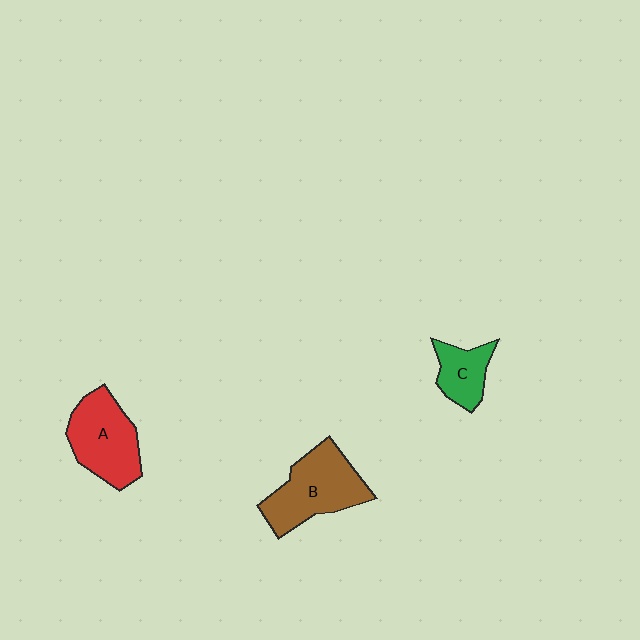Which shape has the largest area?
Shape B (brown).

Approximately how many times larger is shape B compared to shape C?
Approximately 2.0 times.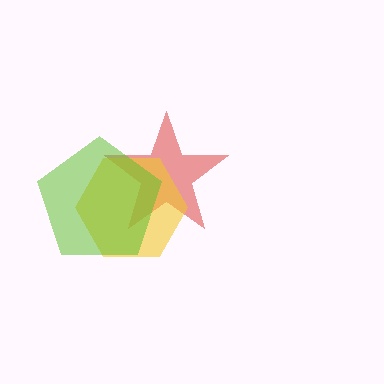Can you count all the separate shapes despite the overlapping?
Yes, there are 3 separate shapes.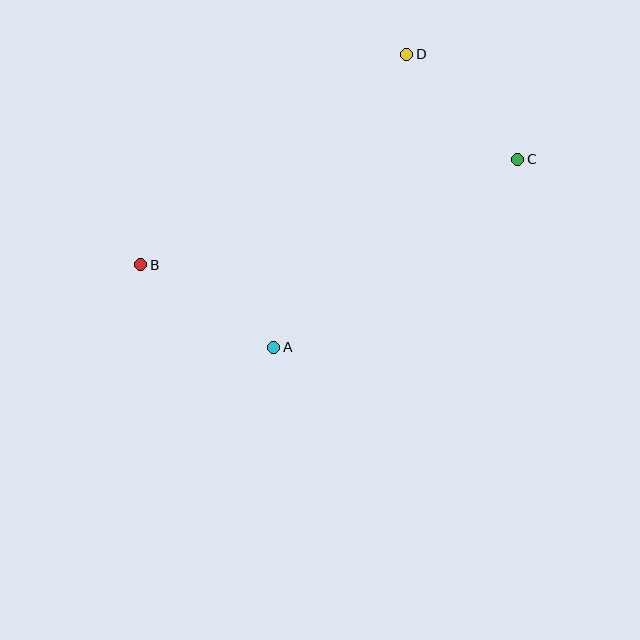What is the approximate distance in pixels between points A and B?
The distance between A and B is approximately 157 pixels.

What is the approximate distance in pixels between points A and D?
The distance between A and D is approximately 322 pixels.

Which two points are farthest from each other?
Points B and C are farthest from each other.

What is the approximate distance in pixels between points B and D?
The distance between B and D is approximately 339 pixels.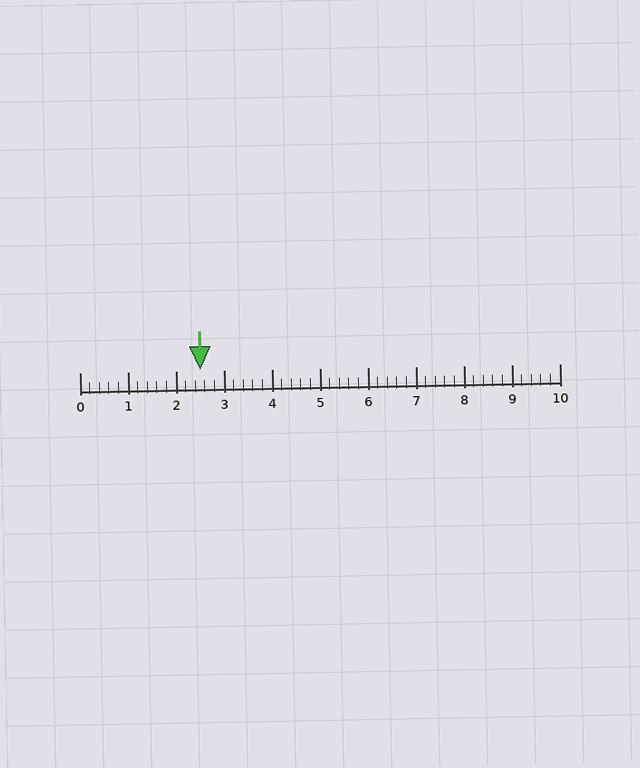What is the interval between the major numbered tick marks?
The major tick marks are spaced 1 units apart.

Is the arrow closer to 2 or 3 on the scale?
The arrow is closer to 3.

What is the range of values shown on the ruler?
The ruler shows values from 0 to 10.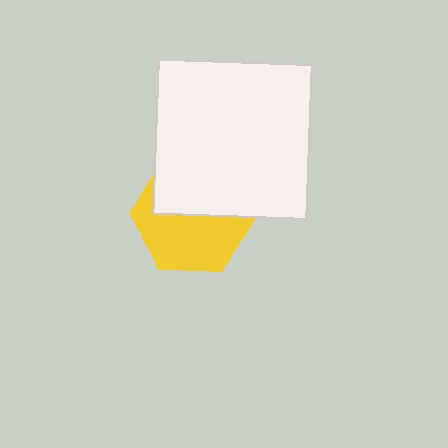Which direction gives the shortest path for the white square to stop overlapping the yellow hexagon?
Moving up gives the shortest separation.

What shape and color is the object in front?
The object in front is a white square.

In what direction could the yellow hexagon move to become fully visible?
The yellow hexagon could move down. That would shift it out from behind the white square entirely.